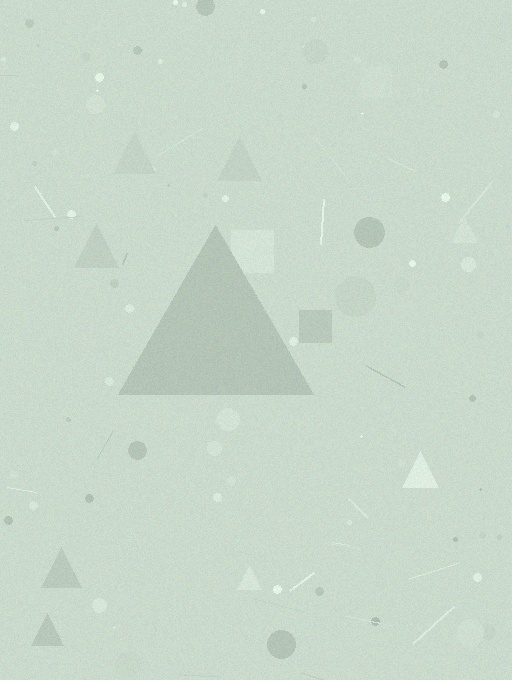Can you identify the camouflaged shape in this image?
The camouflaged shape is a triangle.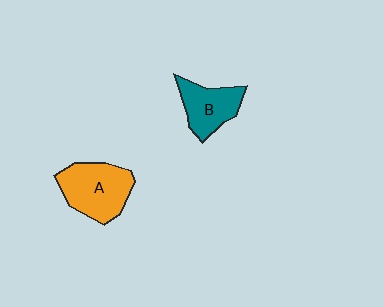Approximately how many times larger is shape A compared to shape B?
Approximately 1.3 times.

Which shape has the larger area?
Shape A (orange).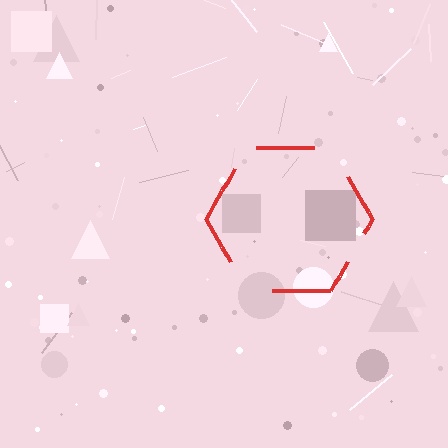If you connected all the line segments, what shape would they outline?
They would outline a hexagon.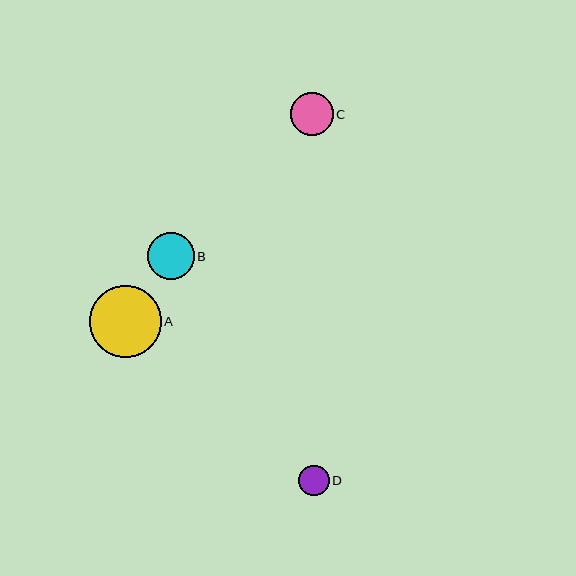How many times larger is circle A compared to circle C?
Circle A is approximately 1.7 times the size of circle C.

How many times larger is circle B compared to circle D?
Circle B is approximately 1.5 times the size of circle D.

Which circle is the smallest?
Circle D is the smallest with a size of approximately 31 pixels.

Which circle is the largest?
Circle A is the largest with a size of approximately 72 pixels.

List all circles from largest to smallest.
From largest to smallest: A, B, C, D.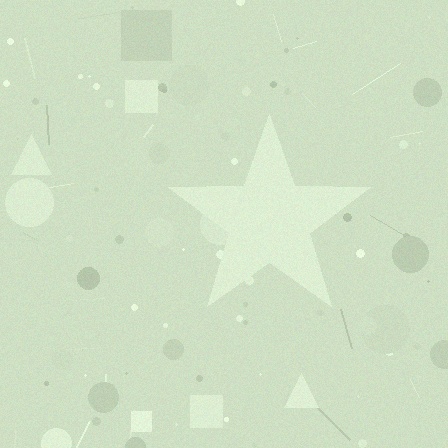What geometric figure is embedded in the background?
A star is embedded in the background.